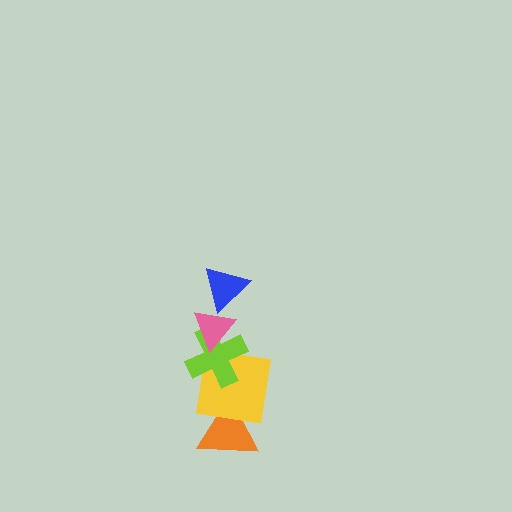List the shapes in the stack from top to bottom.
From top to bottom: the blue triangle, the pink triangle, the lime cross, the yellow square, the orange triangle.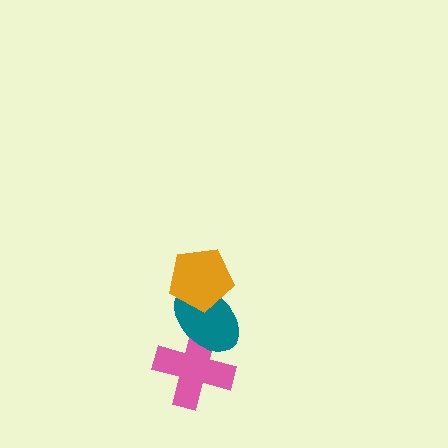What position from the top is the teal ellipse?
The teal ellipse is 2nd from the top.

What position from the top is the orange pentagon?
The orange pentagon is 1st from the top.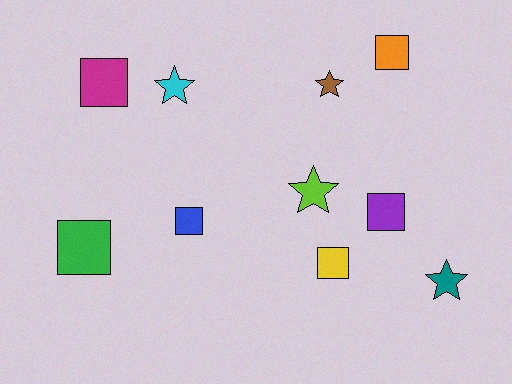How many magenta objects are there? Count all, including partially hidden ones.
There is 1 magenta object.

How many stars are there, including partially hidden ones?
There are 4 stars.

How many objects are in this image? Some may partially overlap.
There are 10 objects.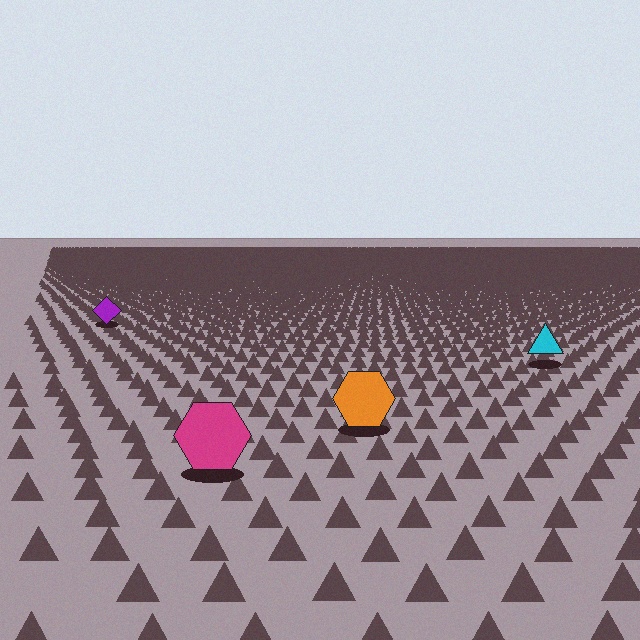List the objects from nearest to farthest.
From nearest to farthest: the magenta hexagon, the orange hexagon, the cyan triangle, the purple diamond.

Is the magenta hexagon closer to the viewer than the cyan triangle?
Yes. The magenta hexagon is closer — you can tell from the texture gradient: the ground texture is coarser near it.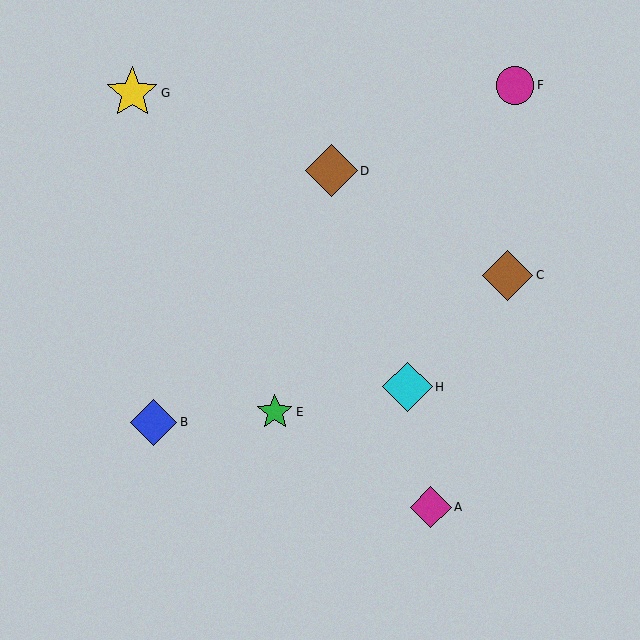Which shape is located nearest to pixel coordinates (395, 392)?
The cyan diamond (labeled H) at (408, 387) is nearest to that location.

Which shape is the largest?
The brown diamond (labeled D) is the largest.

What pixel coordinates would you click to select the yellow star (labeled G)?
Click at (132, 93) to select the yellow star G.